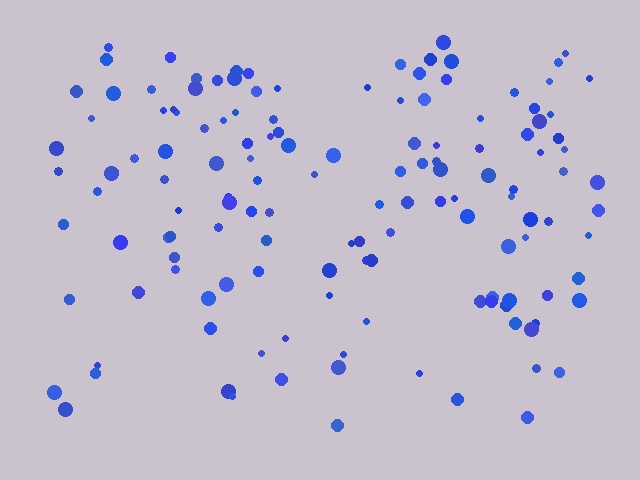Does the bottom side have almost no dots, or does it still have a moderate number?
Still a moderate number, just noticeably fewer than the top.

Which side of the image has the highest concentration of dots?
The top.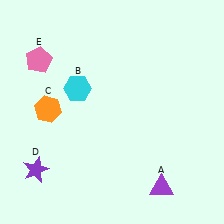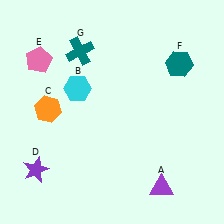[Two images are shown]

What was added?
A teal hexagon (F), a teal cross (G) were added in Image 2.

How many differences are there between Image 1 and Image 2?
There are 2 differences between the two images.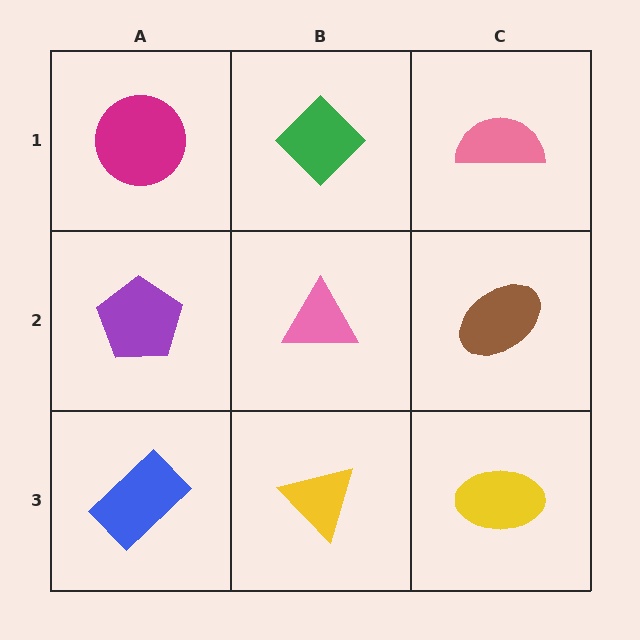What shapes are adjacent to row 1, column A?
A purple pentagon (row 2, column A), a green diamond (row 1, column B).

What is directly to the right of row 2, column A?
A pink triangle.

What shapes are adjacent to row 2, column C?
A pink semicircle (row 1, column C), a yellow ellipse (row 3, column C), a pink triangle (row 2, column B).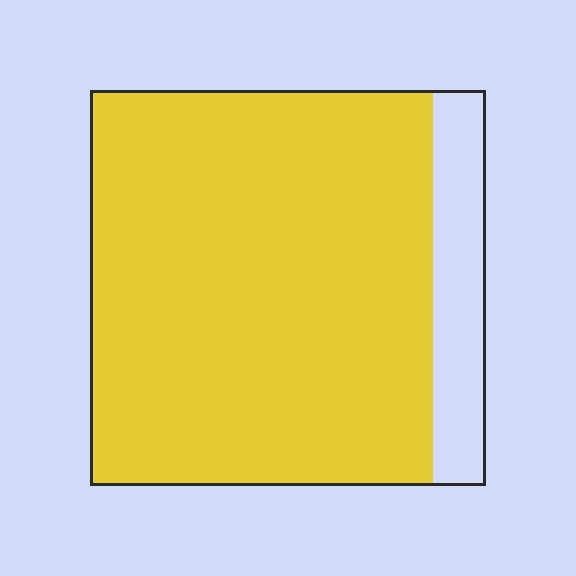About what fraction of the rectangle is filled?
About seven eighths (7/8).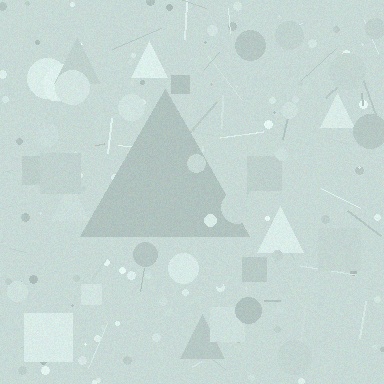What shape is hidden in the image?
A triangle is hidden in the image.